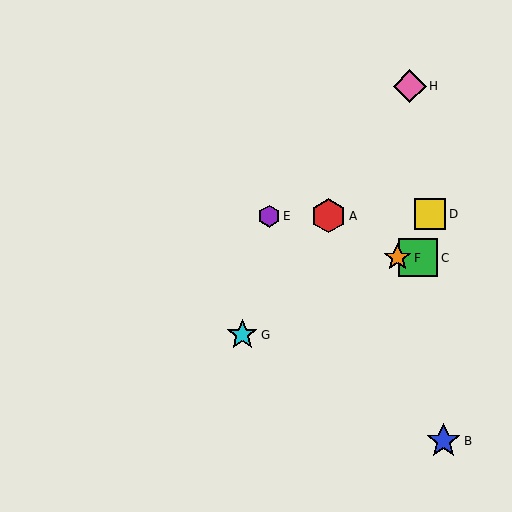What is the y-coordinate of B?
Object B is at y≈441.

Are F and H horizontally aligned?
No, F is at y≈258 and H is at y≈86.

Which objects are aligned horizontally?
Objects C, F are aligned horizontally.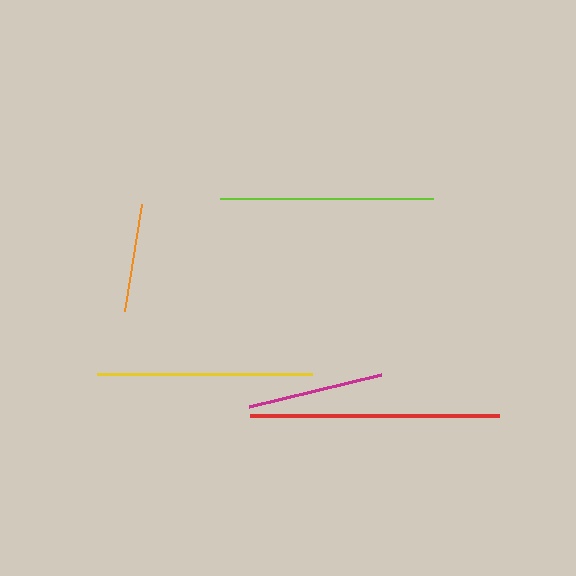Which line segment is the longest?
The red line is the longest at approximately 250 pixels.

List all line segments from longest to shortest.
From longest to shortest: red, yellow, lime, magenta, orange.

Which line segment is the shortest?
The orange line is the shortest at approximately 108 pixels.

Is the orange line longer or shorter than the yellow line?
The yellow line is longer than the orange line.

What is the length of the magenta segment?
The magenta segment is approximately 135 pixels long.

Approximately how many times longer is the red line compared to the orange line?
The red line is approximately 2.3 times the length of the orange line.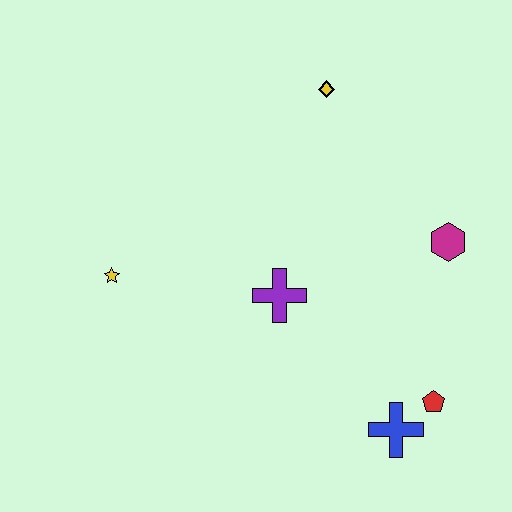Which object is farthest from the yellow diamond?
The blue cross is farthest from the yellow diamond.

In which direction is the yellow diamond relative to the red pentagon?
The yellow diamond is above the red pentagon.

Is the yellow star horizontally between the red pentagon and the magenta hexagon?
No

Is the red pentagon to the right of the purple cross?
Yes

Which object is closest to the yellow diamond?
The magenta hexagon is closest to the yellow diamond.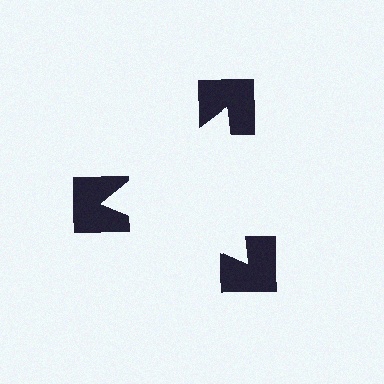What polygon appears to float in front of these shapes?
An illusory triangle — its edges are inferred from the aligned wedge cuts in the notched squares, not physically drawn.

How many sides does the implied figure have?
3 sides.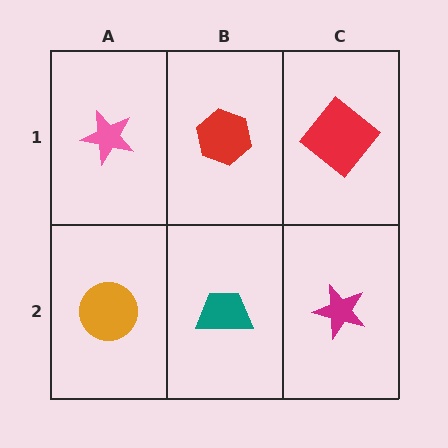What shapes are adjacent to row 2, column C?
A red diamond (row 1, column C), a teal trapezoid (row 2, column B).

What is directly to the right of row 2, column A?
A teal trapezoid.